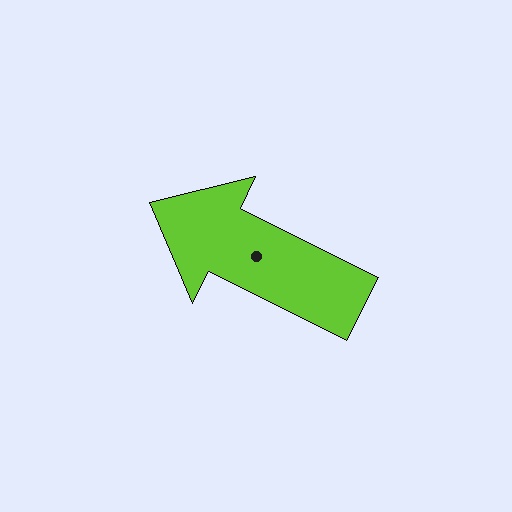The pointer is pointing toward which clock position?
Roughly 10 o'clock.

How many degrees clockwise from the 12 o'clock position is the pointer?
Approximately 297 degrees.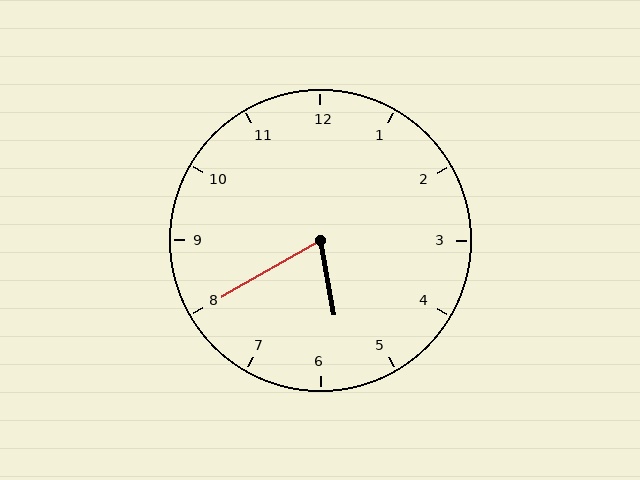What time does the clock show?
5:40.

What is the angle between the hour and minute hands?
Approximately 70 degrees.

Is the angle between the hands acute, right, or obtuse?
It is acute.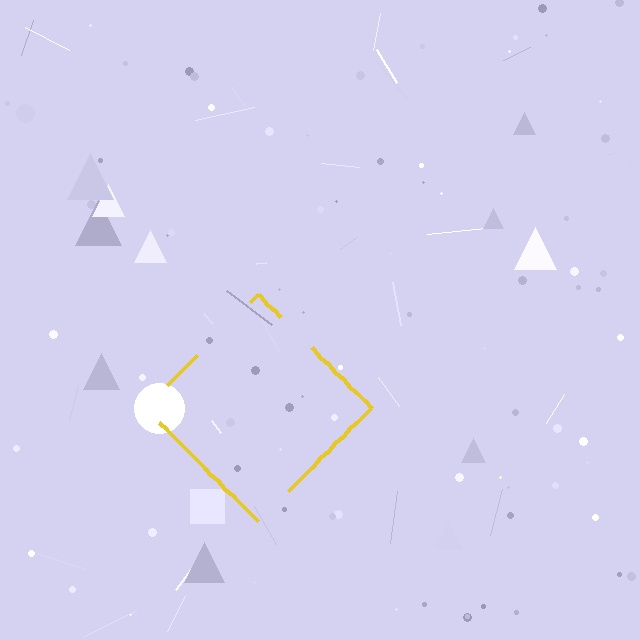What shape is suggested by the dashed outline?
The dashed outline suggests a diamond.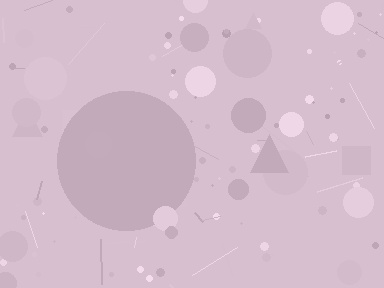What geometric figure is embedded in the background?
A circle is embedded in the background.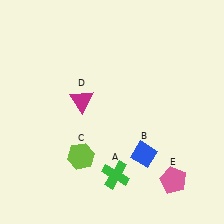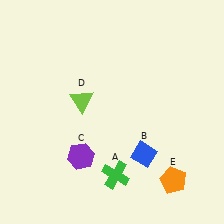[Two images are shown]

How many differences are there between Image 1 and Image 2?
There are 3 differences between the two images.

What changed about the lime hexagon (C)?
In Image 1, C is lime. In Image 2, it changed to purple.